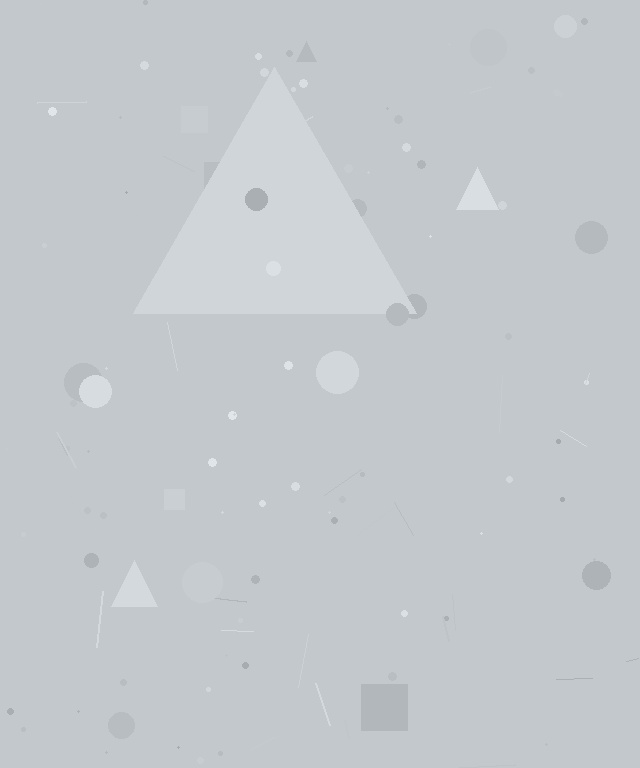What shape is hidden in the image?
A triangle is hidden in the image.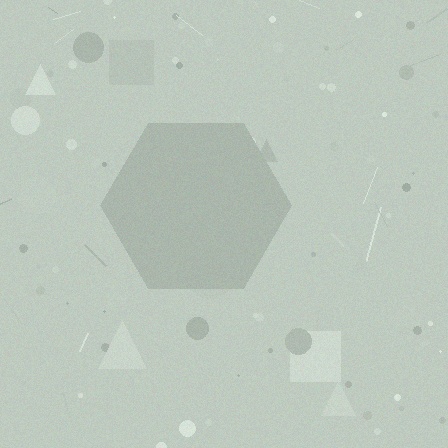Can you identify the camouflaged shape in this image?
The camouflaged shape is a hexagon.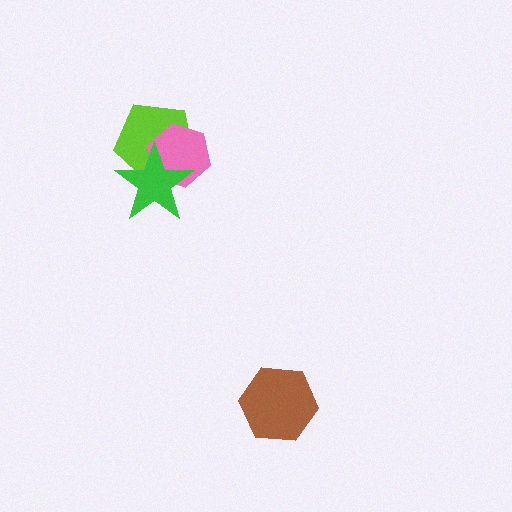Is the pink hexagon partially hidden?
Yes, it is partially covered by another shape.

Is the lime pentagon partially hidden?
Yes, it is partially covered by another shape.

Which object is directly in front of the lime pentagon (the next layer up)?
The pink hexagon is directly in front of the lime pentagon.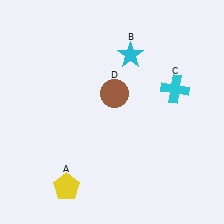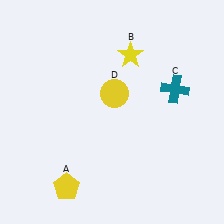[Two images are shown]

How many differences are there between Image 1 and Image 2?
There are 3 differences between the two images.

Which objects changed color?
B changed from cyan to yellow. C changed from cyan to teal. D changed from brown to yellow.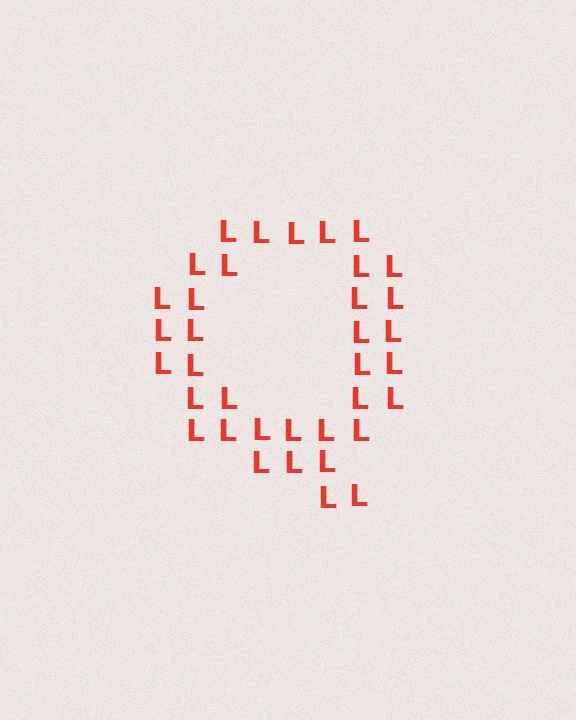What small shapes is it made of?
It is made of small letter L's.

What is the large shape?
The large shape is the letter Q.